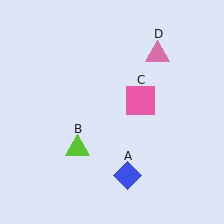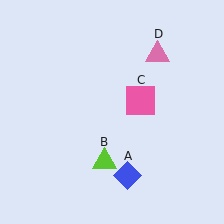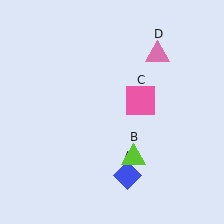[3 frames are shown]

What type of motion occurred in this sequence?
The lime triangle (object B) rotated counterclockwise around the center of the scene.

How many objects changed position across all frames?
1 object changed position: lime triangle (object B).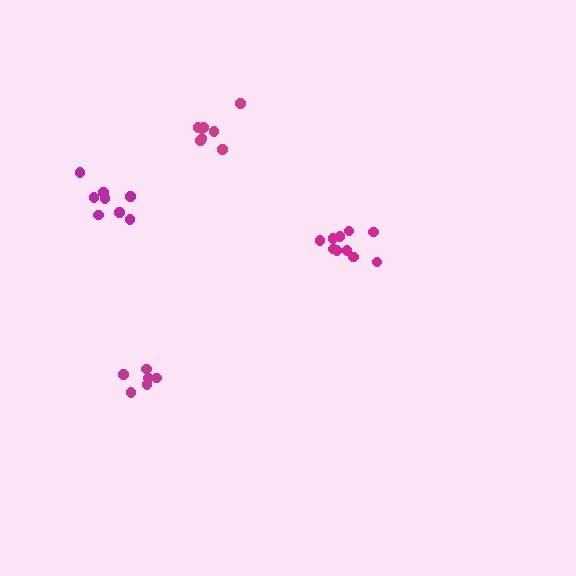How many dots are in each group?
Group 1: 8 dots, Group 2: 10 dots, Group 3: 6 dots, Group 4: 8 dots (32 total).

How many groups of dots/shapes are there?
There are 4 groups.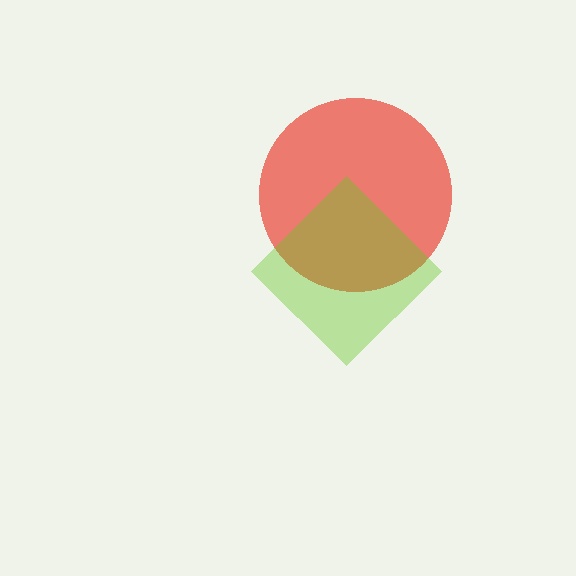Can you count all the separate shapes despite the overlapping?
Yes, there are 2 separate shapes.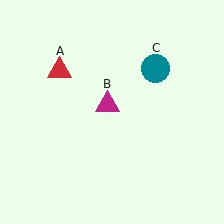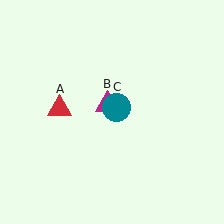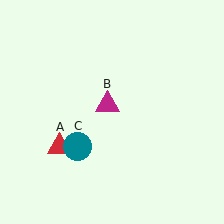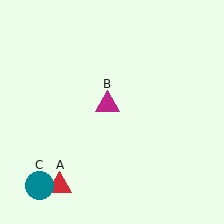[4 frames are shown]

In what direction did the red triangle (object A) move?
The red triangle (object A) moved down.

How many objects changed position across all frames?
2 objects changed position: red triangle (object A), teal circle (object C).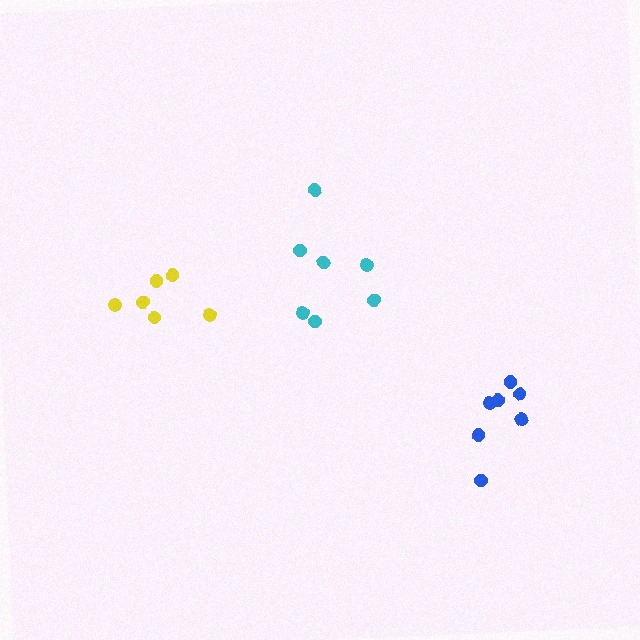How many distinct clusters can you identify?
There are 3 distinct clusters.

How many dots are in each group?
Group 1: 6 dots, Group 2: 7 dots, Group 3: 7 dots (20 total).